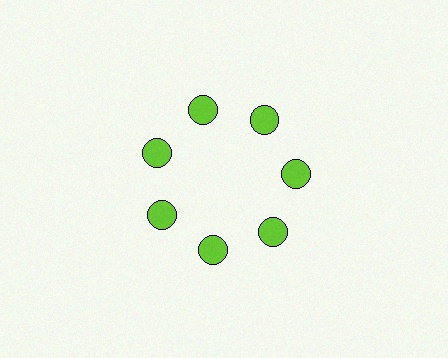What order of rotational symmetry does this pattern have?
This pattern has 7-fold rotational symmetry.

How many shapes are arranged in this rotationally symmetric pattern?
There are 7 shapes, arranged in 7 groups of 1.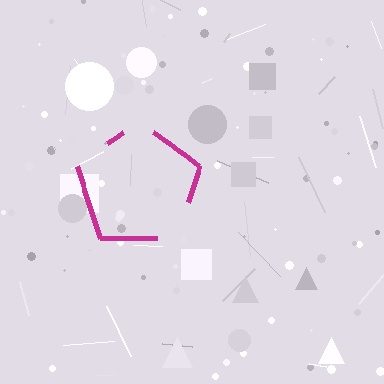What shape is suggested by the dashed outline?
The dashed outline suggests a pentagon.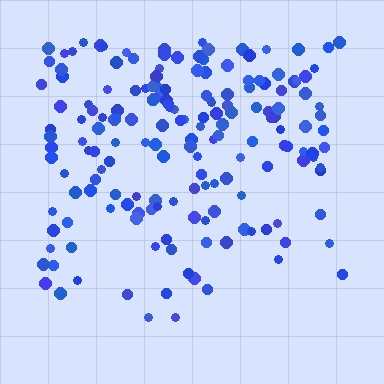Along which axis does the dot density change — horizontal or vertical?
Vertical.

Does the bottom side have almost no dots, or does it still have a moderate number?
Still a moderate number, just noticeably fewer than the top.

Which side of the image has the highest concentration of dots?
The top.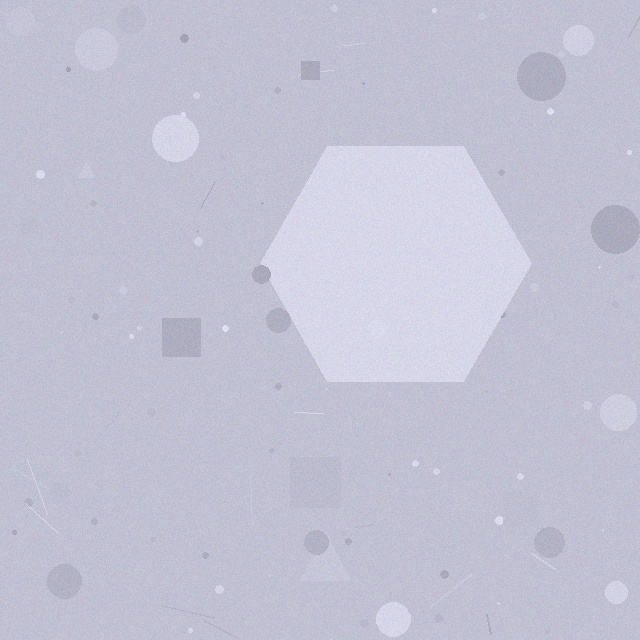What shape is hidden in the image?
A hexagon is hidden in the image.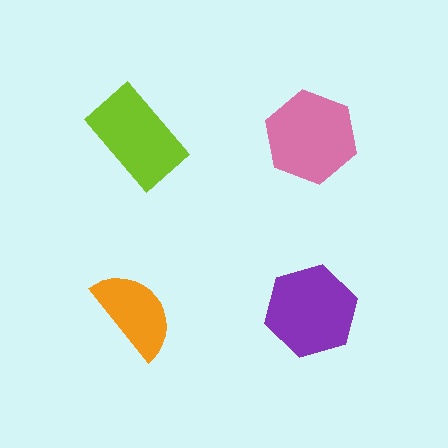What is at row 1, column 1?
A lime rectangle.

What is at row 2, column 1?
An orange semicircle.